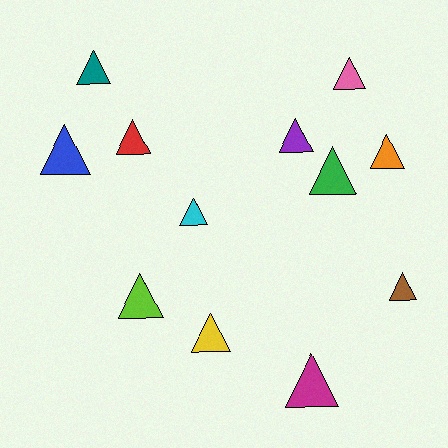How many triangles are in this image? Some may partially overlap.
There are 12 triangles.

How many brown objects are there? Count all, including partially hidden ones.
There is 1 brown object.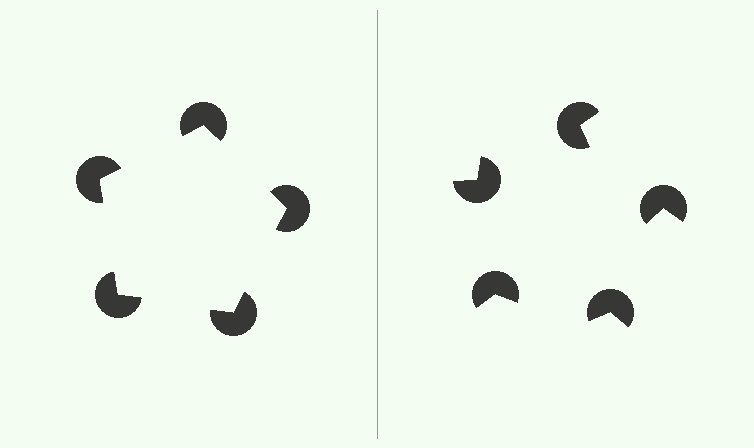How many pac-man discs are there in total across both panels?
10 — 5 on each side.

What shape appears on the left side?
An illusory pentagon.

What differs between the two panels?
The pac-man discs are positioned identically on both sides; only the wedge orientations differ. On the left they align to a pentagon; on the right they are misaligned.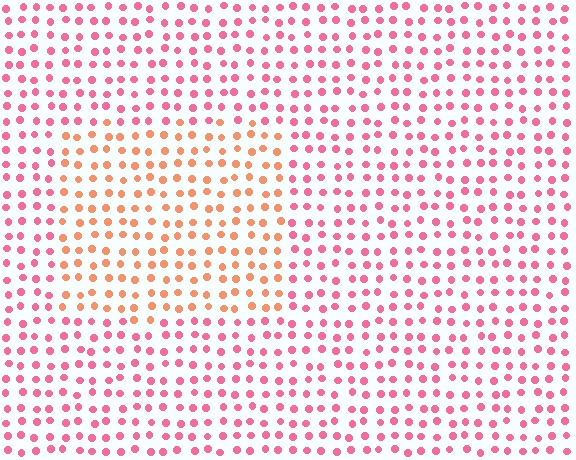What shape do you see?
I see a rectangle.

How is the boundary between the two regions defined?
The boundary is defined purely by a slight shift in hue (about 38 degrees). Spacing, size, and orientation are identical on both sides.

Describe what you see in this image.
The image is filled with small pink elements in a uniform arrangement. A rectangle-shaped region is visible where the elements are tinted to a slightly different hue, forming a subtle color boundary.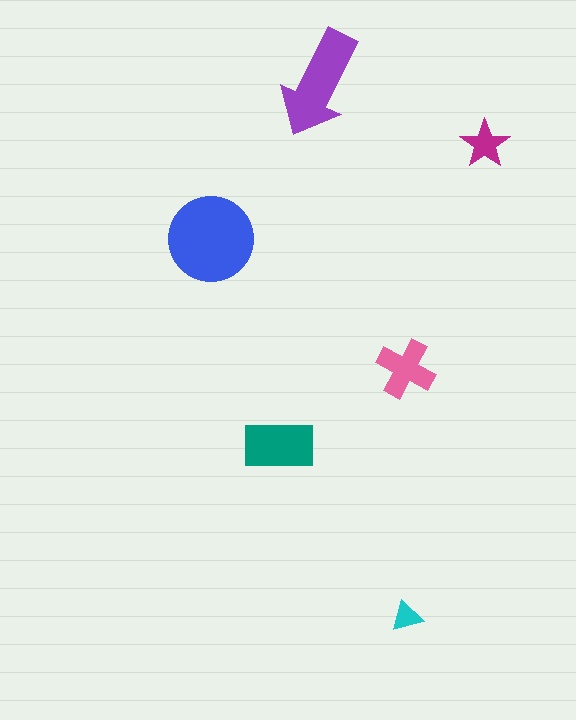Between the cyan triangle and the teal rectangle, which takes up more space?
The teal rectangle.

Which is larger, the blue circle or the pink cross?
The blue circle.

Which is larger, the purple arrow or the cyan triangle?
The purple arrow.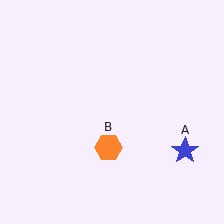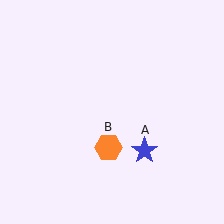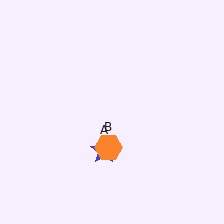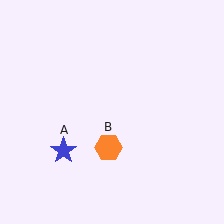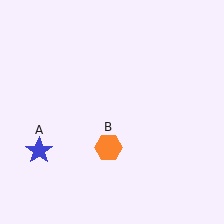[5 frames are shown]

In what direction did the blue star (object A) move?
The blue star (object A) moved left.